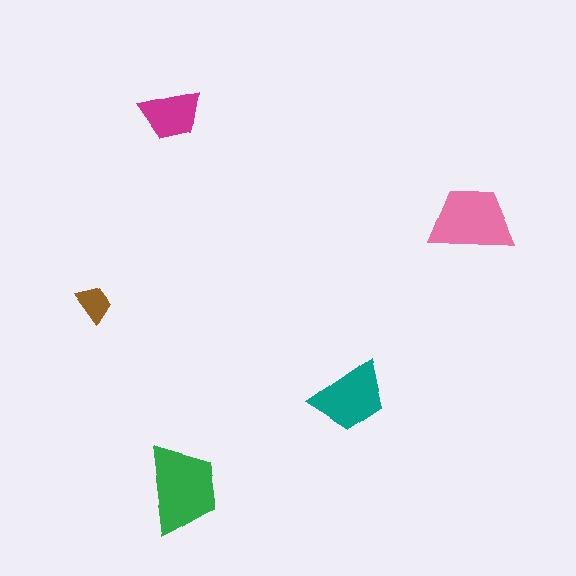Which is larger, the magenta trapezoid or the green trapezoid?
The green one.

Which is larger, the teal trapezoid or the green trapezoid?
The green one.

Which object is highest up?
The magenta trapezoid is topmost.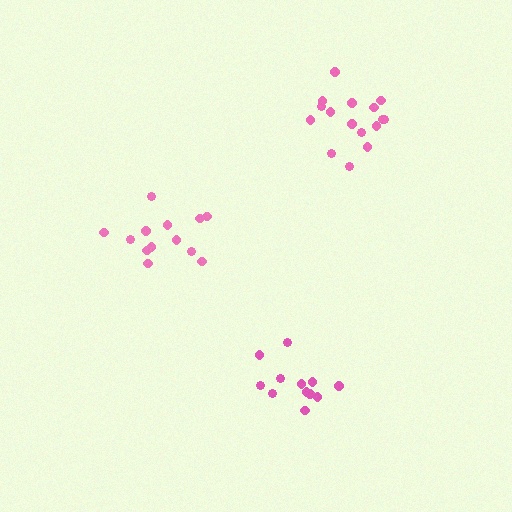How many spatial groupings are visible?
There are 3 spatial groupings.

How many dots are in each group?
Group 1: 12 dots, Group 2: 16 dots, Group 3: 13 dots (41 total).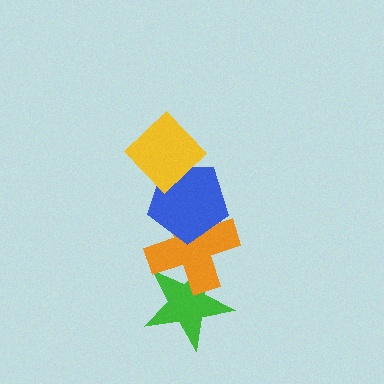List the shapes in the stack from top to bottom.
From top to bottom: the yellow diamond, the blue pentagon, the orange cross, the green star.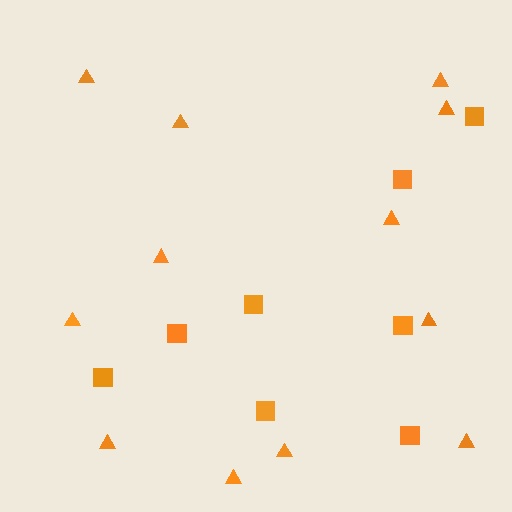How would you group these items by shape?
There are 2 groups: one group of squares (8) and one group of triangles (12).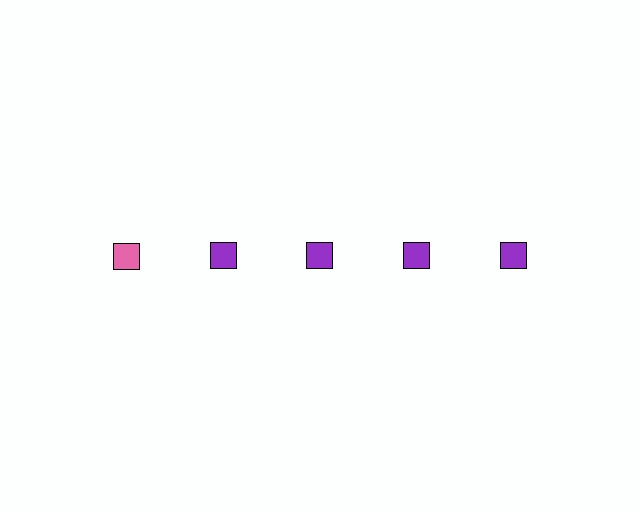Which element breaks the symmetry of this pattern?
The pink square in the top row, leftmost column breaks the symmetry. All other shapes are purple squares.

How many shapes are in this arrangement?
There are 5 shapes arranged in a grid pattern.